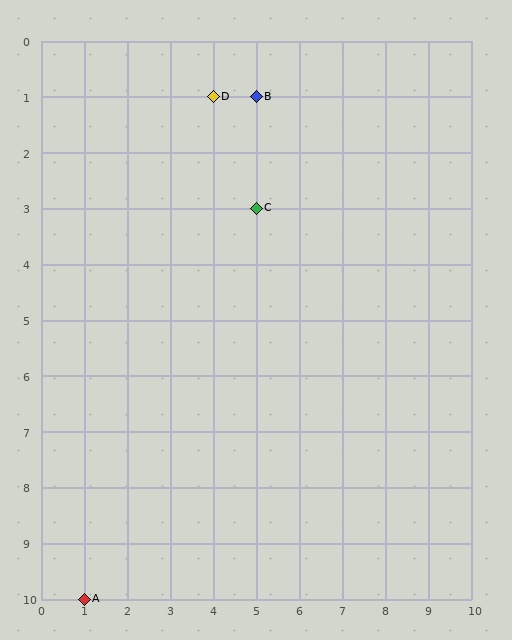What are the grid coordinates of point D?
Point D is at grid coordinates (4, 1).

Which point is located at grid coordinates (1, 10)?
Point A is at (1, 10).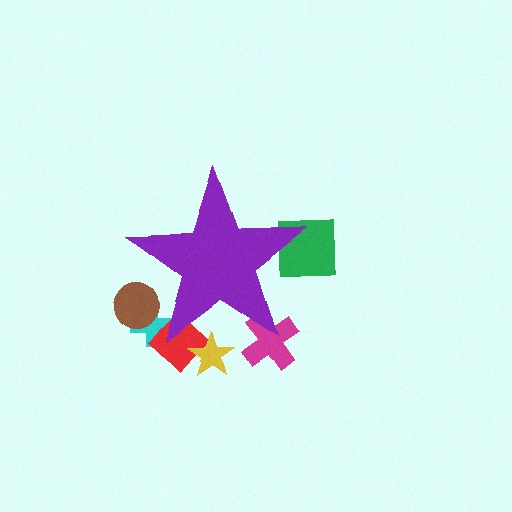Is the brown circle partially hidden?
Yes, the brown circle is partially hidden behind the purple star.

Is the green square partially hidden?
Yes, the green square is partially hidden behind the purple star.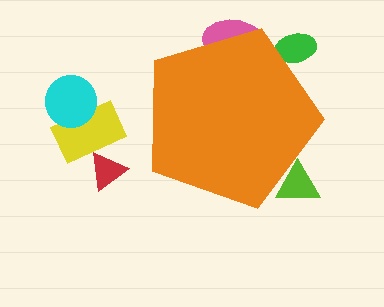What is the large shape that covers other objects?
An orange pentagon.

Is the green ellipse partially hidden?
Yes, the green ellipse is partially hidden behind the orange pentagon.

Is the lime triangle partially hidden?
Yes, the lime triangle is partially hidden behind the orange pentagon.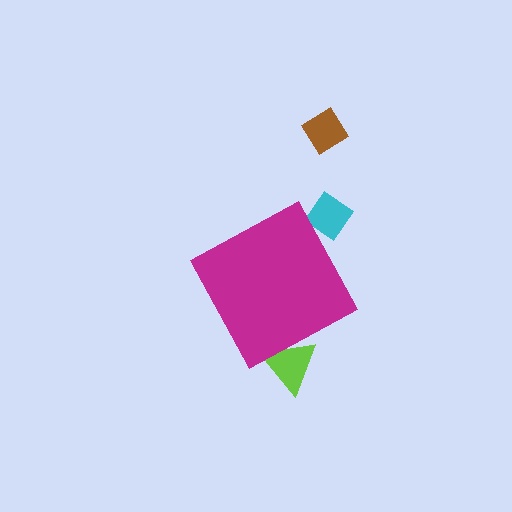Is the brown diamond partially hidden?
No, the brown diamond is fully visible.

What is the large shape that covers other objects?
A magenta diamond.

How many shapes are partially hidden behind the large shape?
2 shapes are partially hidden.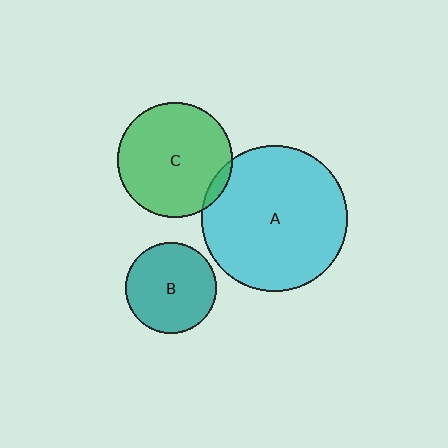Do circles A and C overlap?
Yes.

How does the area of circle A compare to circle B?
Approximately 2.6 times.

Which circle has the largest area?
Circle A (cyan).